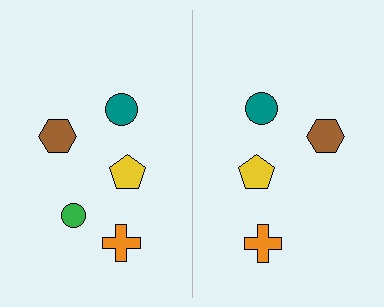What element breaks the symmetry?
A green circle is missing from the right side.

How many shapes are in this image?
There are 9 shapes in this image.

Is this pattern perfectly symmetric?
No, the pattern is not perfectly symmetric. A green circle is missing from the right side.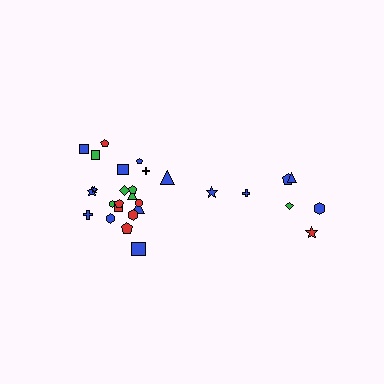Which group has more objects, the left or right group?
The left group.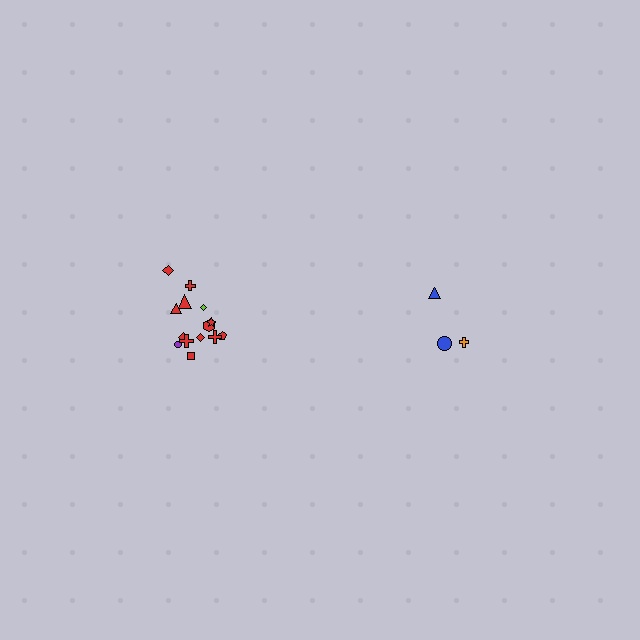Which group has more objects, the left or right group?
The left group.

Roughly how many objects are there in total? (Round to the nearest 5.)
Roughly 20 objects in total.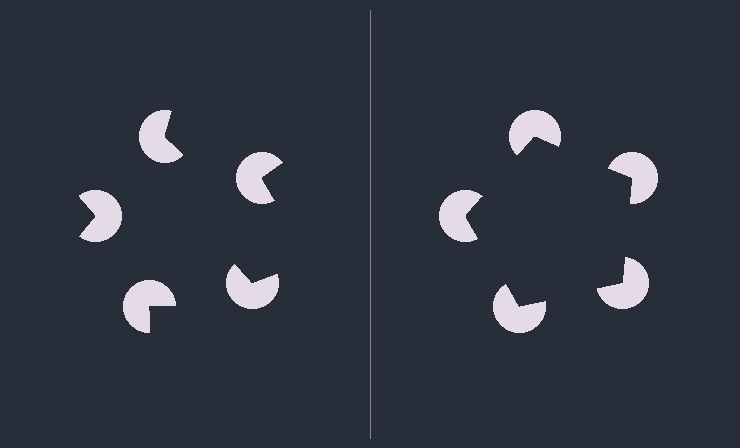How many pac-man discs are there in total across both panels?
10 — 5 on each side.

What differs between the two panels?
The pac-man discs are positioned identically on both sides; only the wedge orientations differ. On the right they align to a pentagon; on the left they are misaligned.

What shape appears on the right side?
An illusory pentagon.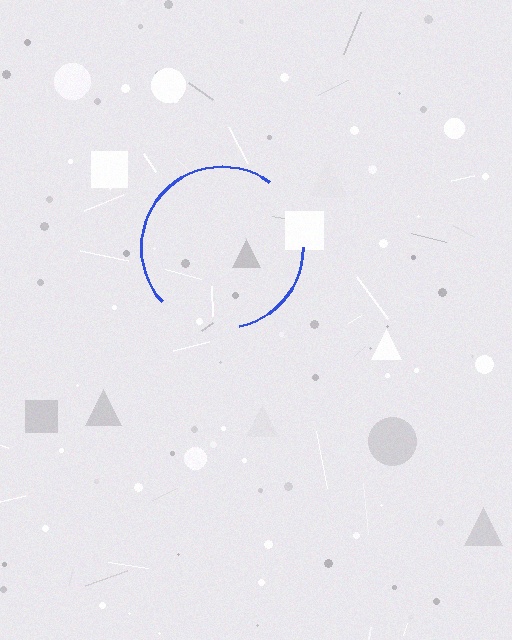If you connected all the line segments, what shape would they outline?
They would outline a circle.